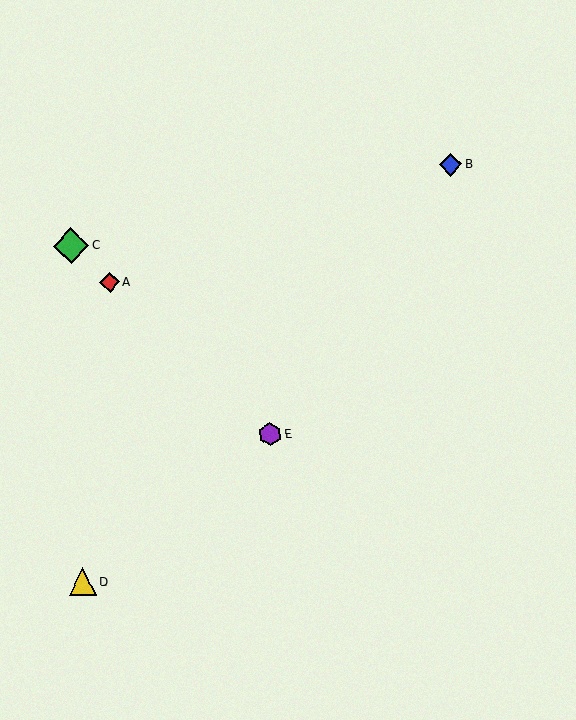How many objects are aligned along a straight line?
3 objects (A, C, E) are aligned along a straight line.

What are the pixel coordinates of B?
Object B is at (450, 165).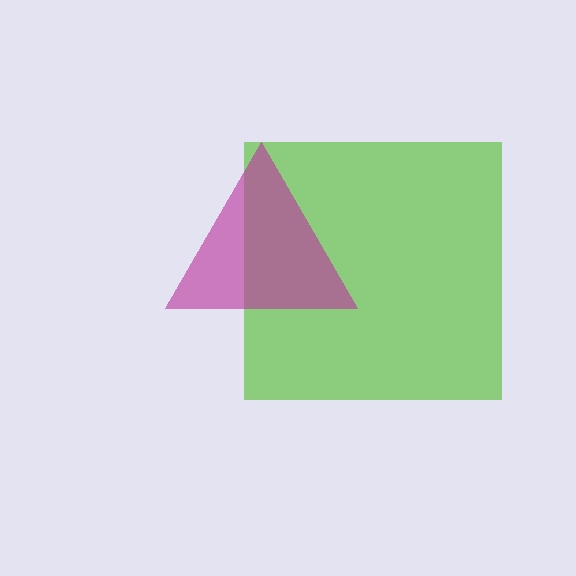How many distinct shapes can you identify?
There are 2 distinct shapes: a lime square, a magenta triangle.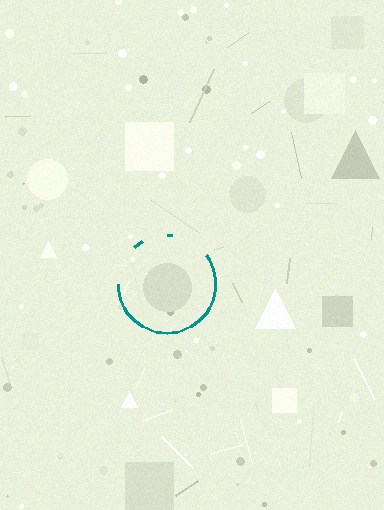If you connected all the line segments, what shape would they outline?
They would outline a circle.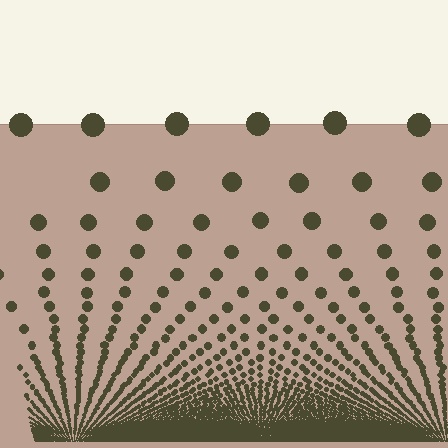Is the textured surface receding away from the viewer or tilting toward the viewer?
The surface appears to tilt toward the viewer. Texture elements get larger and sparser toward the top.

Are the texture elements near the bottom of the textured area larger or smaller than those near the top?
Smaller. The gradient is inverted — elements near the bottom are smaller and denser.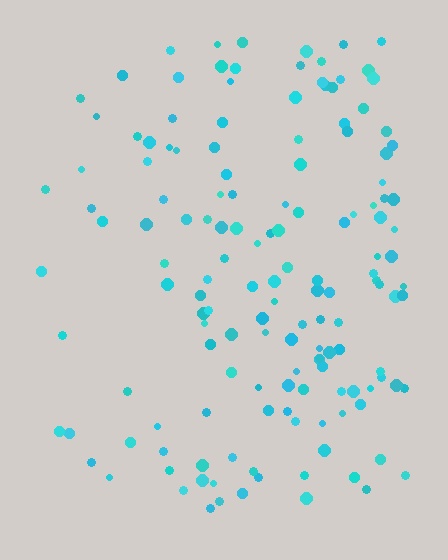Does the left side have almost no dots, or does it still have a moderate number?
Still a moderate number, just noticeably fewer than the right.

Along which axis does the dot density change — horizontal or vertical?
Horizontal.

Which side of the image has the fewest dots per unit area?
The left.